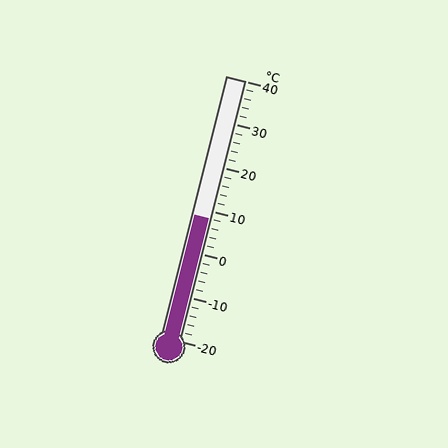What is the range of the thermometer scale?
The thermometer scale ranges from -20°C to 40°C.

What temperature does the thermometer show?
The thermometer shows approximately 8°C.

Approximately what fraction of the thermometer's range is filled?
The thermometer is filled to approximately 45% of its range.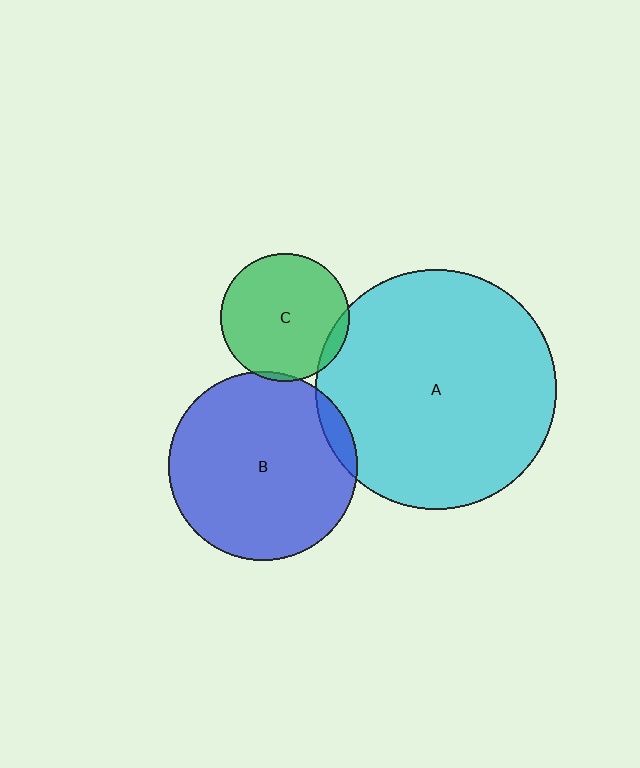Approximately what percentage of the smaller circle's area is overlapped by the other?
Approximately 5%.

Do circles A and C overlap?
Yes.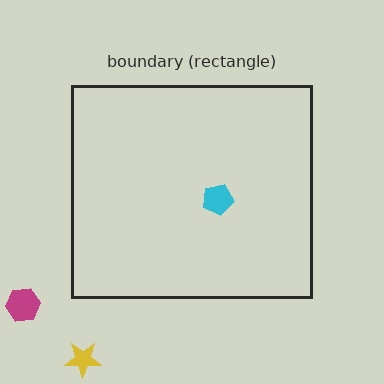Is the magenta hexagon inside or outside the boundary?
Outside.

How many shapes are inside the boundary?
1 inside, 2 outside.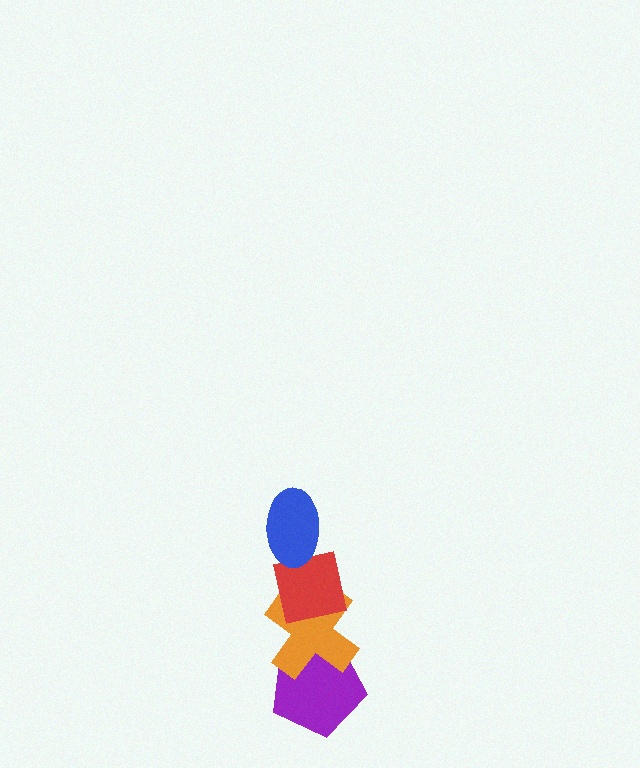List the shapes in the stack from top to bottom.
From top to bottom: the blue ellipse, the red square, the orange cross, the purple pentagon.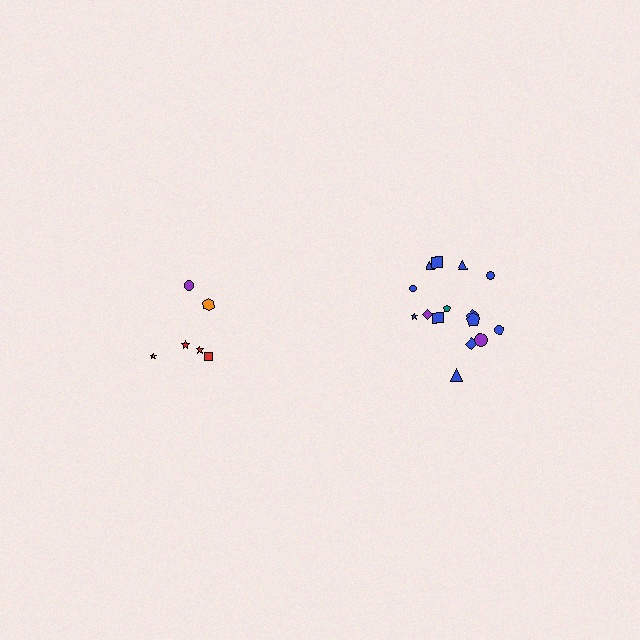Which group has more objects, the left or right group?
The right group.